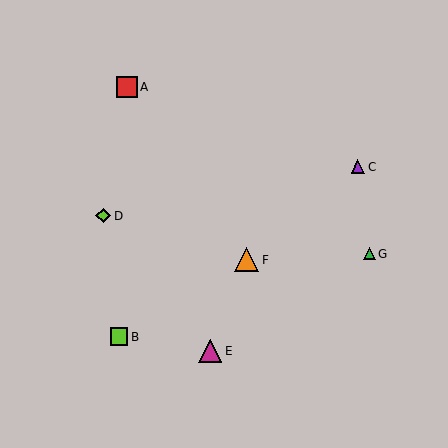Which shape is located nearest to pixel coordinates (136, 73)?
The red square (labeled A) at (127, 87) is nearest to that location.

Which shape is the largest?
The orange triangle (labeled F) is the largest.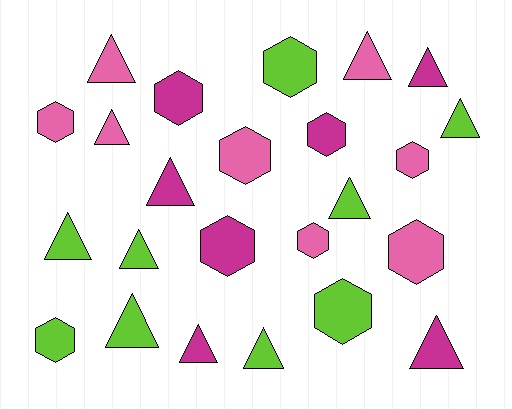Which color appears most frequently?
Lime, with 9 objects.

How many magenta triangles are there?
There are 4 magenta triangles.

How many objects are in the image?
There are 24 objects.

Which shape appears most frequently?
Triangle, with 13 objects.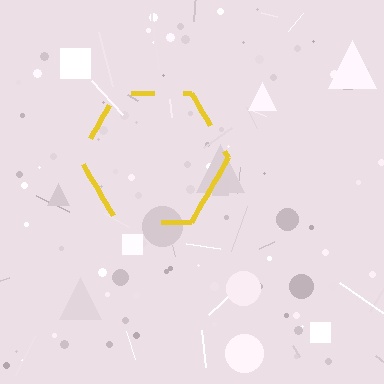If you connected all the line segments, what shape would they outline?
They would outline a hexagon.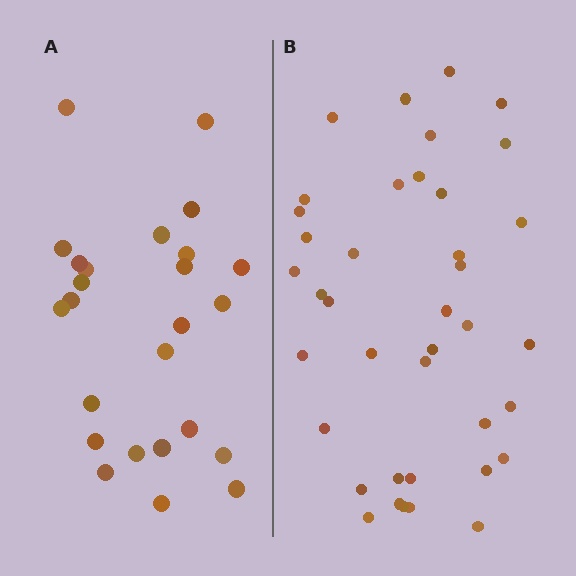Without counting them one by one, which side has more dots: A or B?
Region B (the right region) has more dots.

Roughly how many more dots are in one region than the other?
Region B has approximately 15 more dots than region A.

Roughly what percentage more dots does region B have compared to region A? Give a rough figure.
About 55% more.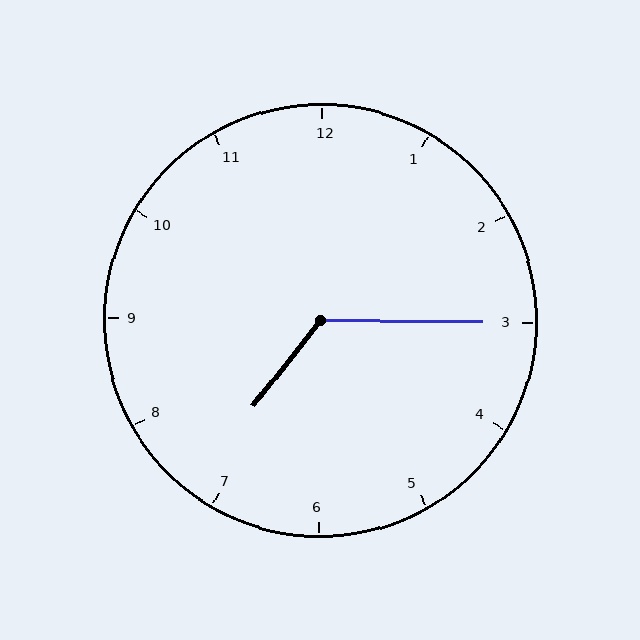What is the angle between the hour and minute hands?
Approximately 128 degrees.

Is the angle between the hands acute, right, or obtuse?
It is obtuse.